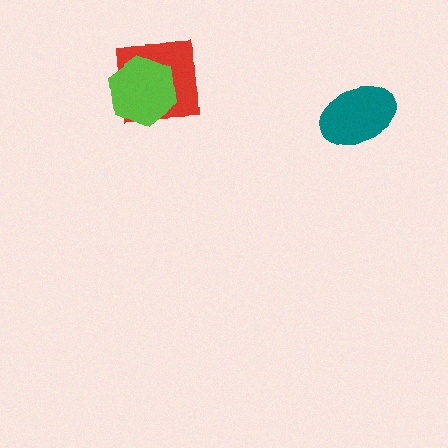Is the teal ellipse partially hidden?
No, no other shape covers it.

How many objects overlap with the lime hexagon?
1 object overlaps with the lime hexagon.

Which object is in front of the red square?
The lime hexagon is in front of the red square.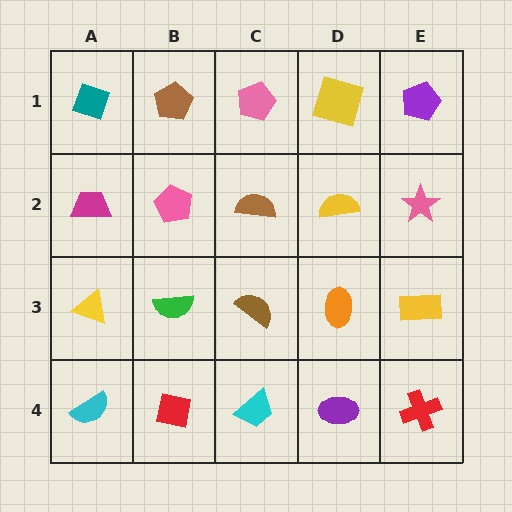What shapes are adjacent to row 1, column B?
A pink pentagon (row 2, column B), a teal diamond (row 1, column A), a pink pentagon (row 1, column C).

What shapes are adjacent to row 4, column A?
A yellow triangle (row 3, column A), a red square (row 4, column B).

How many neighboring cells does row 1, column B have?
3.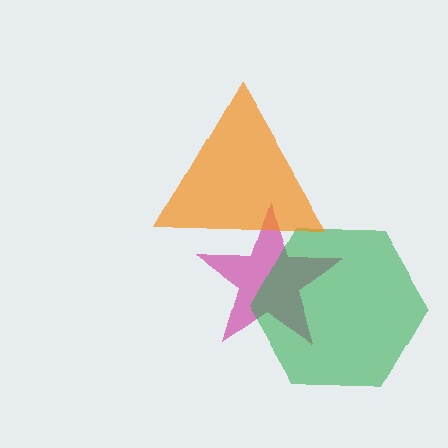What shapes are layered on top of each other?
The layered shapes are: a magenta star, a green hexagon, an orange triangle.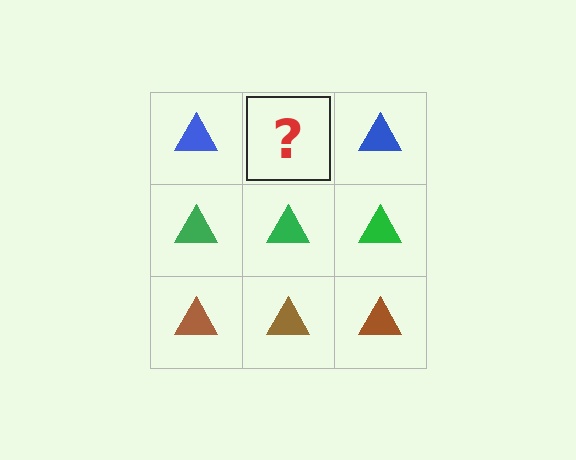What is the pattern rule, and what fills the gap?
The rule is that each row has a consistent color. The gap should be filled with a blue triangle.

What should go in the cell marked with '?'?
The missing cell should contain a blue triangle.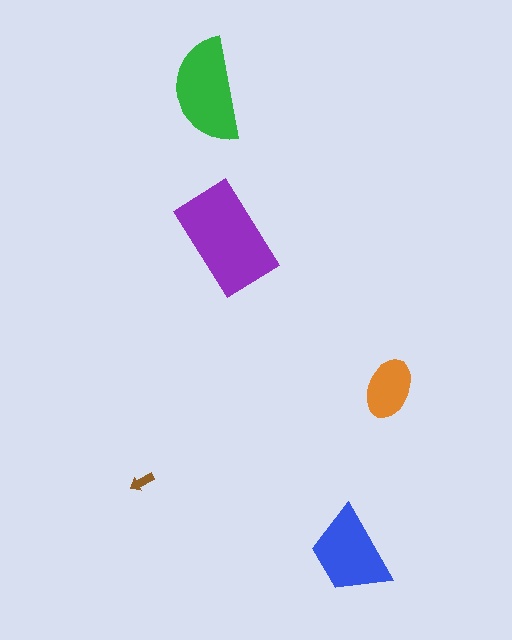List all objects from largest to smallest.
The purple rectangle, the green semicircle, the blue trapezoid, the orange ellipse, the brown arrow.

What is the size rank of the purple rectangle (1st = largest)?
1st.